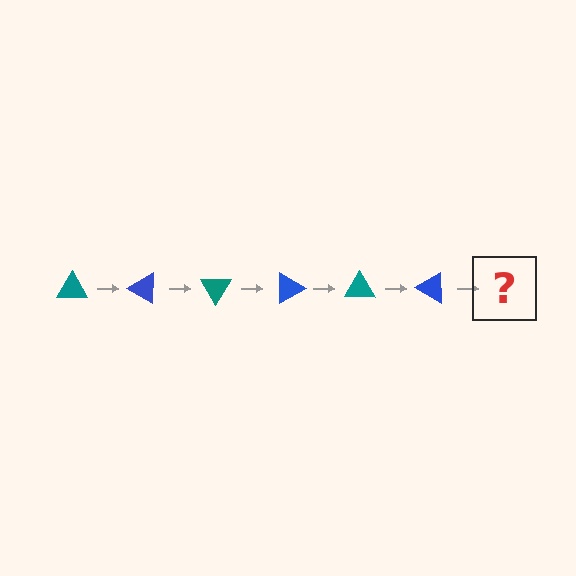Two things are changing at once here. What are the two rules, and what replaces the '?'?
The two rules are that it rotates 30 degrees each step and the color cycles through teal and blue. The '?' should be a teal triangle, rotated 180 degrees from the start.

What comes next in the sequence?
The next element should be a teal triangle, rotated 180 degrees from the start.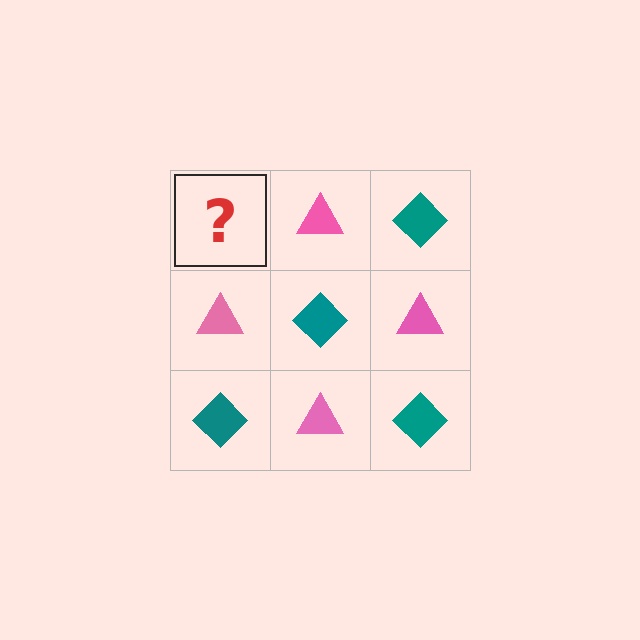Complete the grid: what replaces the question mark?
The question mark should be replaced with a teal diamond.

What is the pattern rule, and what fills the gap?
The rule is that it alternates teal diamond and pink triangle in a checkerboard pattern. The gap should be filled with a teal diamond.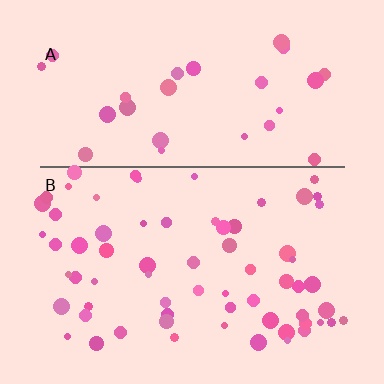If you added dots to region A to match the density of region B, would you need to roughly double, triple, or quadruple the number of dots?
Approximately double.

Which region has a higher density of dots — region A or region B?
B (the bottom).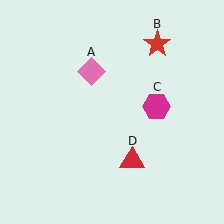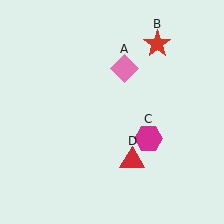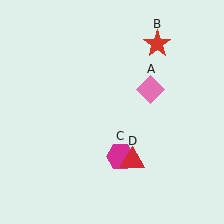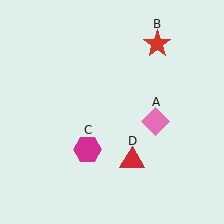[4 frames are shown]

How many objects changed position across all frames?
2 objects changed position: pink diamond (object A), magenta hexagon (object C).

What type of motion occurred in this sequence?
The pink diamond (object A), magenta hexagon (object C) rotated clockwise around the center of the scene.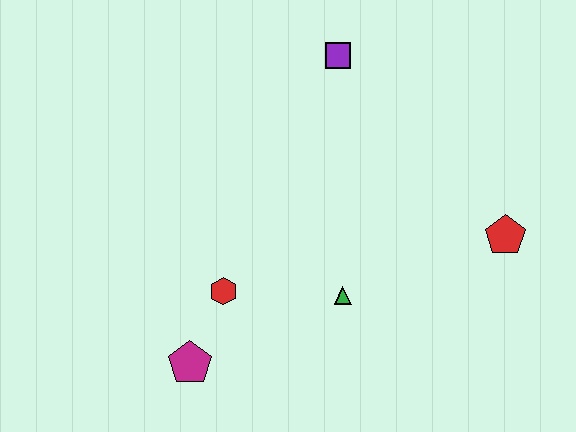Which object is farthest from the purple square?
The magenta pentagon is farthest from the purple square.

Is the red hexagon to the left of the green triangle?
Yes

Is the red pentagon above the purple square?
No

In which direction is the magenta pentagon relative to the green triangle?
The magenta pentagon is to the left of the green triangle.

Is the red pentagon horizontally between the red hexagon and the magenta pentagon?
No